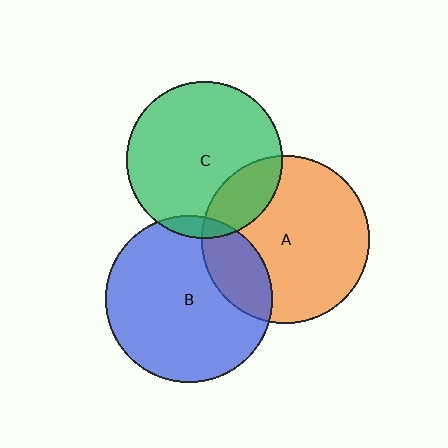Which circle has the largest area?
Circle A (orange).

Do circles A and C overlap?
Yes.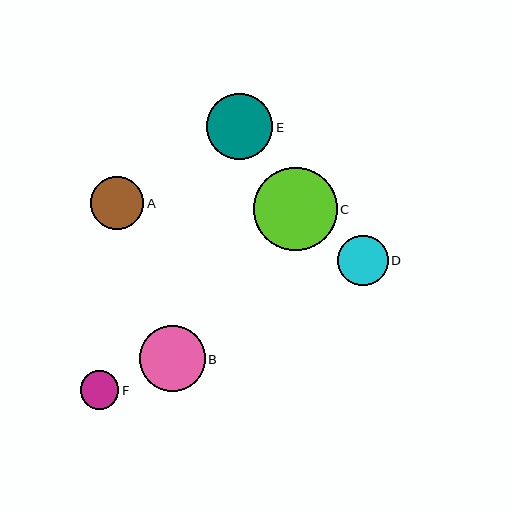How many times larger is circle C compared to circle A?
Circle C is approximately 1.6 times the size of circle A.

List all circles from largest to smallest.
From largest to smallest: C, E, B, A, D, F.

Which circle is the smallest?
Circle F is the smallest with a size of approximately 38 pixels.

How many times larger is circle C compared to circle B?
Circle C is approximately 1.3 times the size of circle B.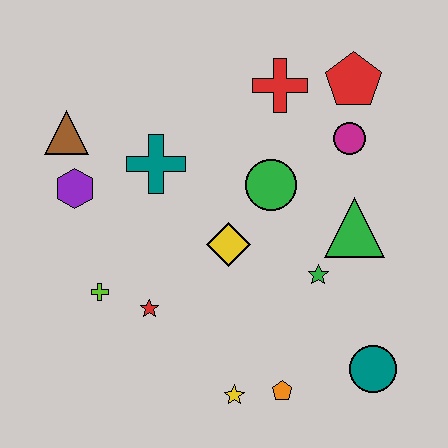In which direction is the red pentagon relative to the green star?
The red pentagon is above the green star.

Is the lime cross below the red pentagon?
Yes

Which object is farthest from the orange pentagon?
The brown triangle is farthest from the orange pentagon.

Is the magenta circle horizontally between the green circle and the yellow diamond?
No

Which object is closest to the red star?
The lime cross is closest to the red star.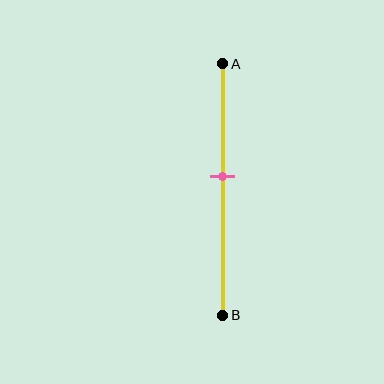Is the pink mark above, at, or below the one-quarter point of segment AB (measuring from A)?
The pink mark is below the one-quarter point of segment AB.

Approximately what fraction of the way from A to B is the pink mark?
The pink mark is approximately 45% of the way from A to B.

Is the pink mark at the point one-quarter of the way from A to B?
No, the mark is at about 45% from A, not at the 25% one-quarter point.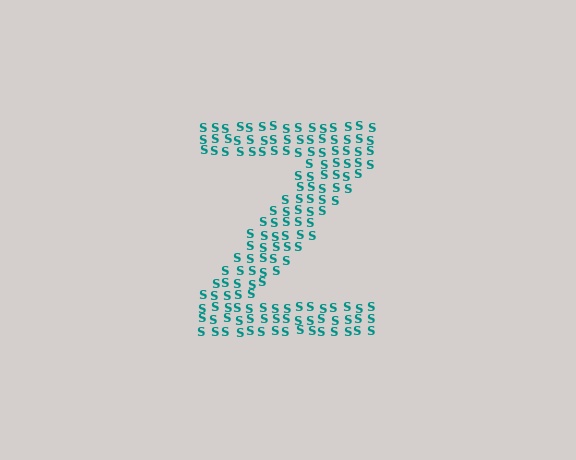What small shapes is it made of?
It is made of small letter S's.